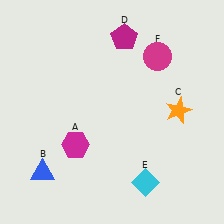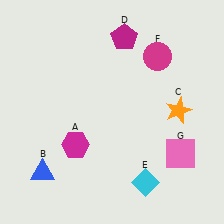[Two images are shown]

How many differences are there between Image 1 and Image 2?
There is 1 difference between the two images.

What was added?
A pink square (G) was added in Image 2.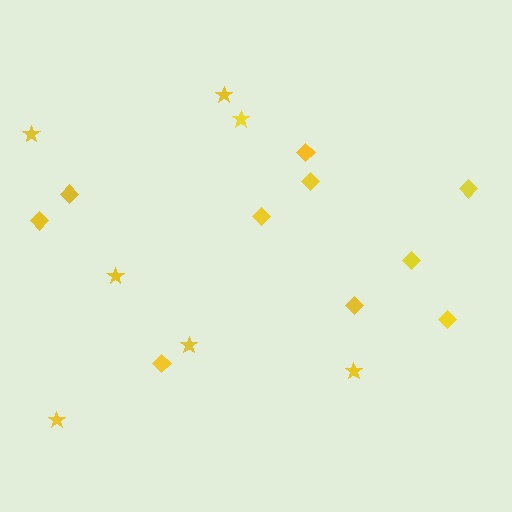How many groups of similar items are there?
There are 2 groups: one group of stars (7) and one group of diamonds (10).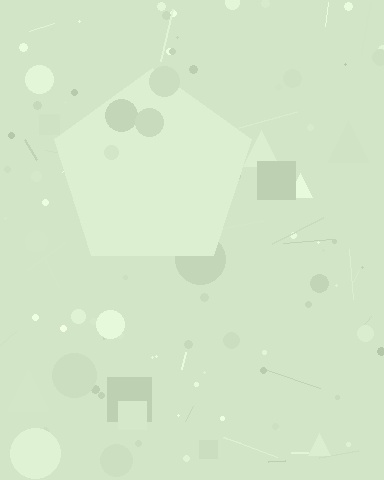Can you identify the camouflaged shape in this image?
The camouflaged shape is a pentagon.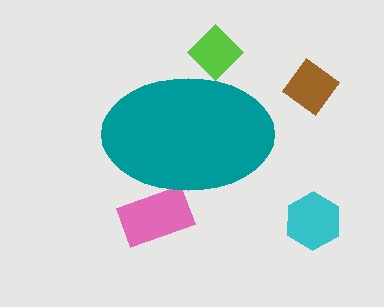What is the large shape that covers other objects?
A teal ellipse.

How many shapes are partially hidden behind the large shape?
2 shapes are partially hidden.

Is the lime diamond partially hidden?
Yes, the lime diamond is partially hidden behind the teal ellipse.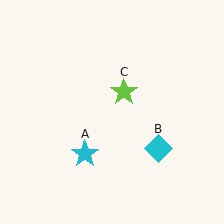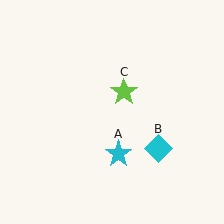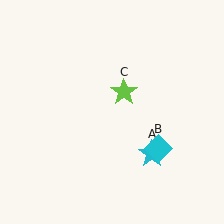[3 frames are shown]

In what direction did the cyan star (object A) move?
The cyan star (object A) moved right.